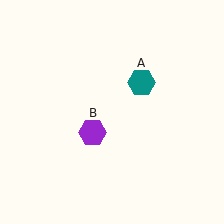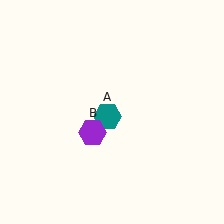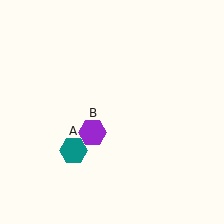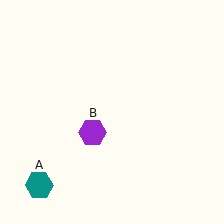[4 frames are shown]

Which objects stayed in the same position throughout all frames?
Purple hexagon (object B) remained stationary.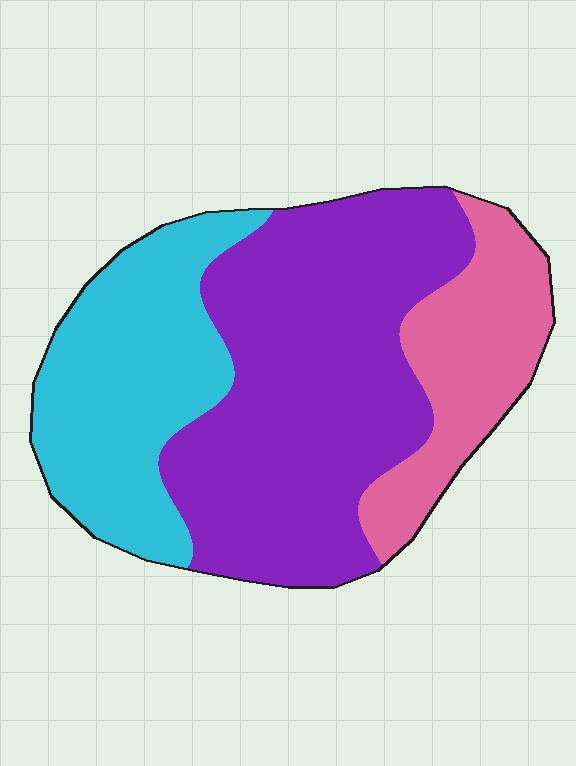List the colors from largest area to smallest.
From largest to smallest: purple, cyan, pink.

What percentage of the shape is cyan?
Cyan covers around 30% of the shape.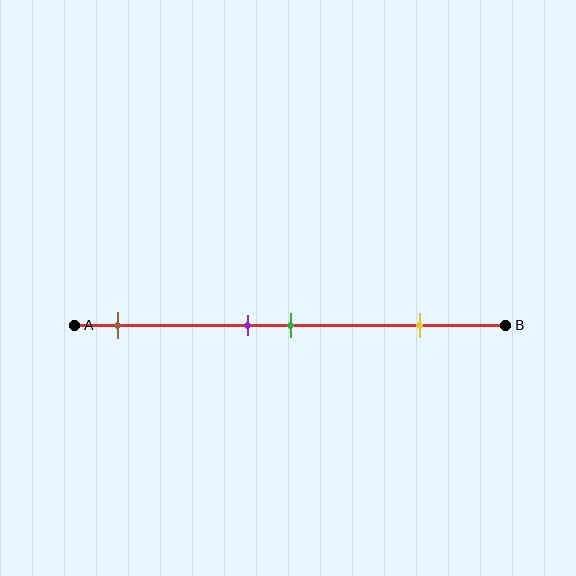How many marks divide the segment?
There are 4 marks dividing the segment.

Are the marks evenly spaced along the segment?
No, the marks are not evenly spaced.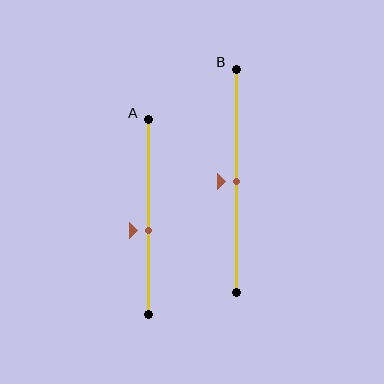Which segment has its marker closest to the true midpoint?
Segment B has its marker closest to the true midpoint.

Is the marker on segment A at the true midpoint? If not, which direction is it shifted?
No, the marker on segment A is shifted downward by about 7% of the segment length.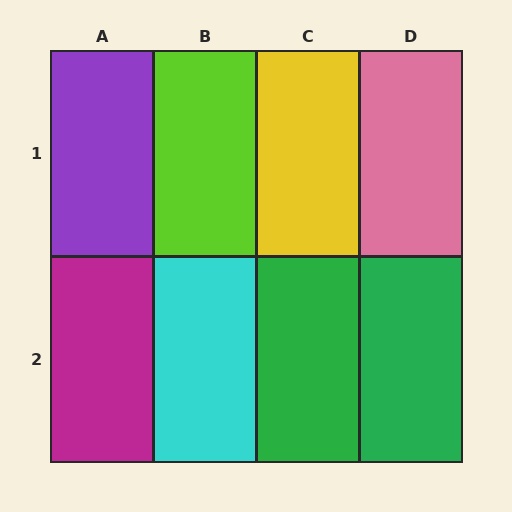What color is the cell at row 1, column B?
Lime.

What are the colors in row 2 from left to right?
Magenta, cyan, green, green.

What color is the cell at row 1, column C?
Yellow.